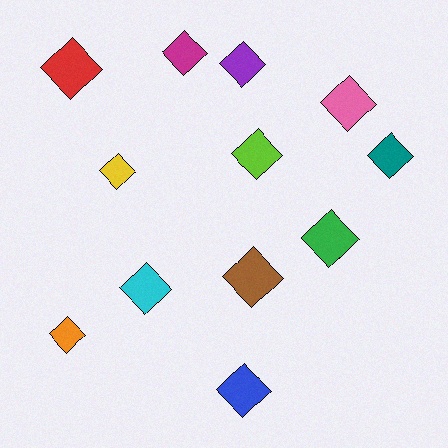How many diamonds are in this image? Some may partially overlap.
There are 12 diamonds.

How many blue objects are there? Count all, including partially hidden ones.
There is 1 blue object.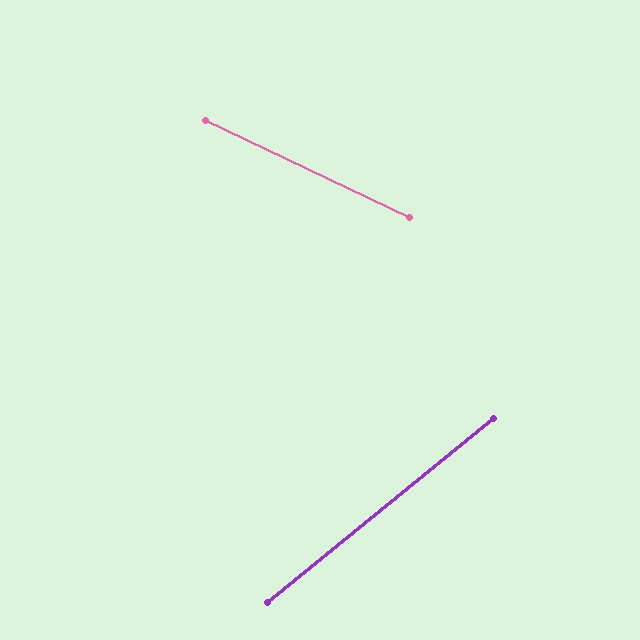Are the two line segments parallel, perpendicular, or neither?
Neither parallel nor perpendicular — they differ by about 65°.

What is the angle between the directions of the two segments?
Approximately 65 degrees.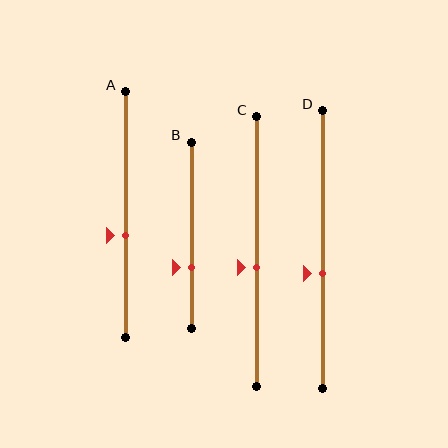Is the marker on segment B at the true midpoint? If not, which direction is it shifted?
No, the marker on segment B is shifted downward by about 17% of the segment length.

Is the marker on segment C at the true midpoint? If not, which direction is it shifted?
No, the marker on segment C is shifted downward by about 6% of the segment length.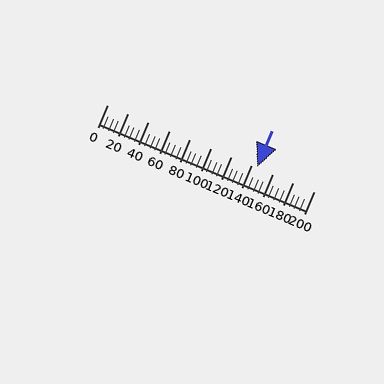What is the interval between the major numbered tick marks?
The major tick marks are spaced 20 units apart.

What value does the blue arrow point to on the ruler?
The blue arrow points to approximately 145.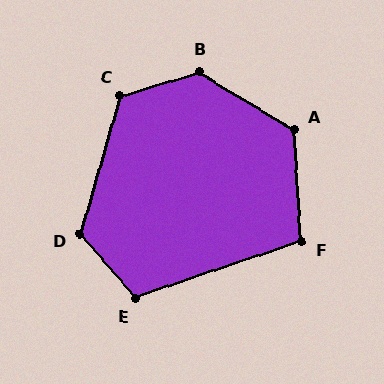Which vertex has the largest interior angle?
B, at approximately 132 degrees.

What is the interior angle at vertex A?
Approximately 124 degrees (obtuse).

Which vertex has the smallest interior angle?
F, at approximately 105 degrees.